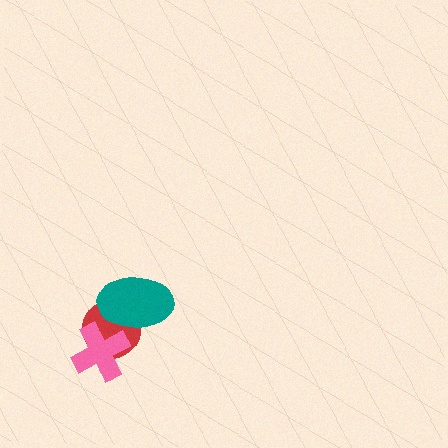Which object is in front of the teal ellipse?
The pink cross is in front of the teal ellipse.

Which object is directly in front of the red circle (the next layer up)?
The teal ellipse is directly in front of the red circle.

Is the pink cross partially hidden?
No, no other shape covers it.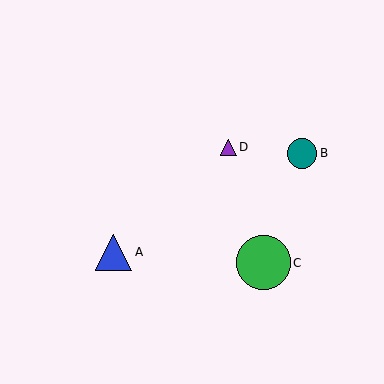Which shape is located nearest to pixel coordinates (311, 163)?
The teal circle (labeled B) at (302, 153) is nearest to that location.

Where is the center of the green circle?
The center of the green circle is at (264, 263).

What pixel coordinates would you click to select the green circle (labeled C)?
Click at (264, 263) to select the green circle C.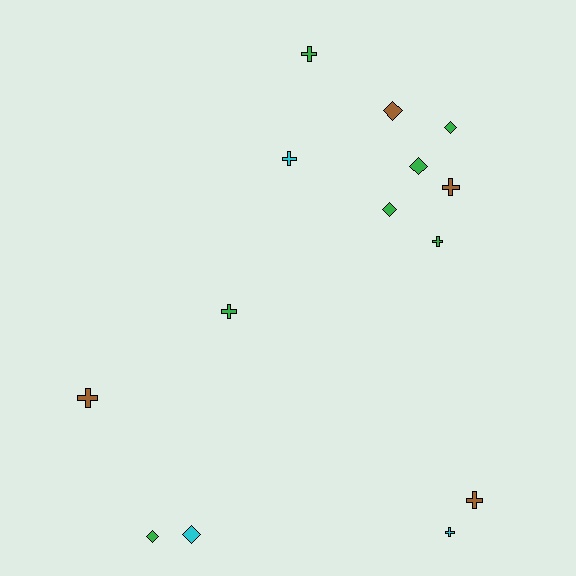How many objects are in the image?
There are 14 objects.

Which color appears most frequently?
Green, with 7 objects.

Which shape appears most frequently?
Cross, with 8 objects.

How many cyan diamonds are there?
There is 1 cyan diamond.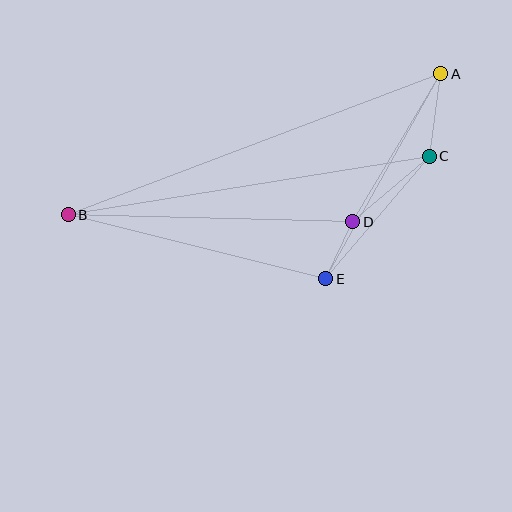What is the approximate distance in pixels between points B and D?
The distance between B and D is approximately 285 pixels.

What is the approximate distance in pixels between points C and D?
The distance between C and D is approximately 100 pixels.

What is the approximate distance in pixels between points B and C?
The distance between B and C is approximately 365 pixels.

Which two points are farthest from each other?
Points A and B are farthest from each other.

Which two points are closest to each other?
Points D and E are closest to each other.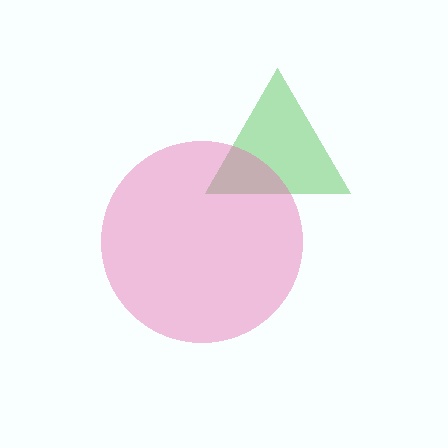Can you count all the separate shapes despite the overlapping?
Yes, there are 2 separate shapes.